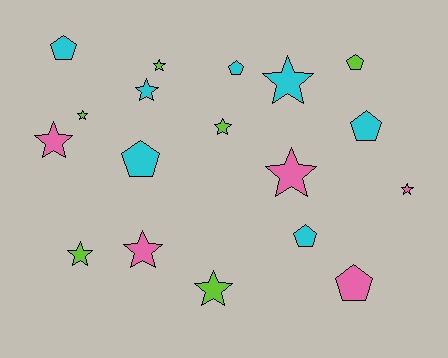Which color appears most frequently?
Cyan, with 7 objects.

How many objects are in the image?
There are 18 objects.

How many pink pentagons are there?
There is 1 pink pentagon.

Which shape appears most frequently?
Star, with 11 objects.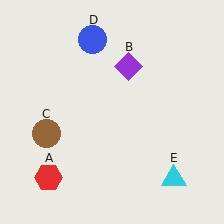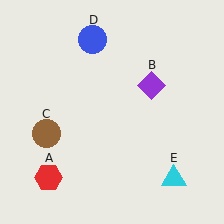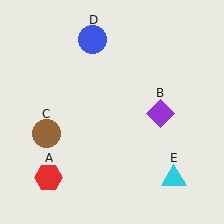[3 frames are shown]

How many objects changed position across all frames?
1 object changed position: purple diamond (object B).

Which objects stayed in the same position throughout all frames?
Red hexagon (object A) and brown circle (object C) and blue circle (object D) and cyan triangle (object E) remained stationary.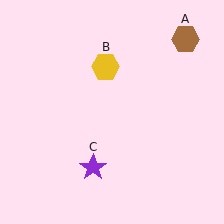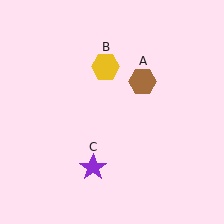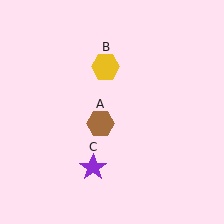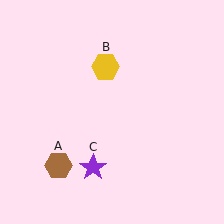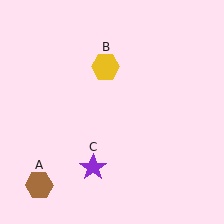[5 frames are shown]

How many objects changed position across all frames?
1 object changed position: brown hexagon (object A).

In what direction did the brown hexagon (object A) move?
The brown hexagon (object A) moved down and to the left.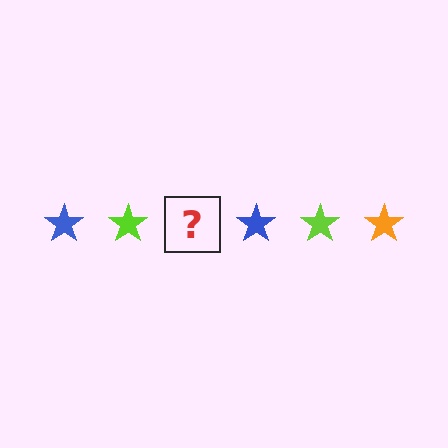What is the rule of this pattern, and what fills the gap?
The rule is that the pattern cycles through blue, lime, orange stars. The gap should be filled with an orange star.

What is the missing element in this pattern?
The missing element is an orange star.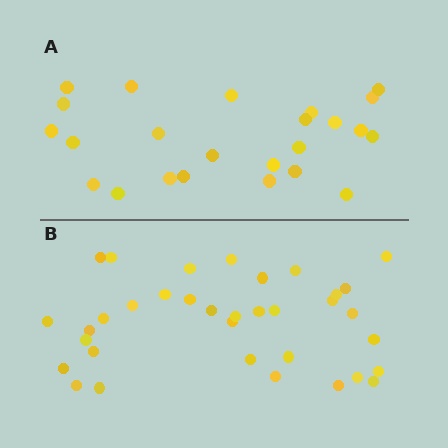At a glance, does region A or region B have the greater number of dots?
Region B (the bottom region) has more dots.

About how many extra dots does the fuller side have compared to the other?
Region B has roughly 12 or so more dots than region A.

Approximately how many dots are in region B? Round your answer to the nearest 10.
About 40 dots. (The exact count is 35, which rounds to 40.)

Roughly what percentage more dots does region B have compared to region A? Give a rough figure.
About 45% more.